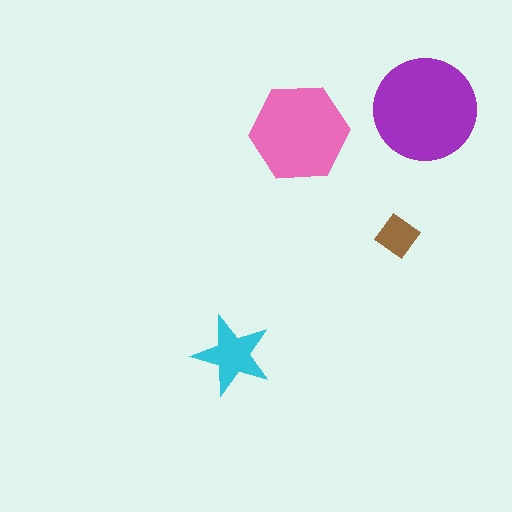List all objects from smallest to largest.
The brown diamond, the cyan star, the pink hexagon, the purple circle.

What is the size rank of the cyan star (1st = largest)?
3rd.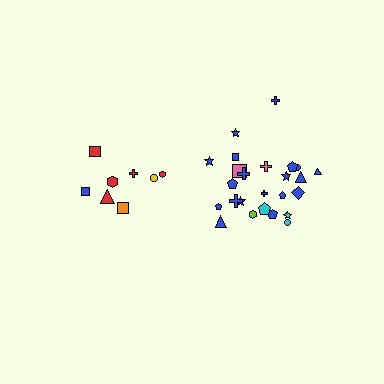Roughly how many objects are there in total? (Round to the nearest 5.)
Roughly 35 objects in total.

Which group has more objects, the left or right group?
The right group.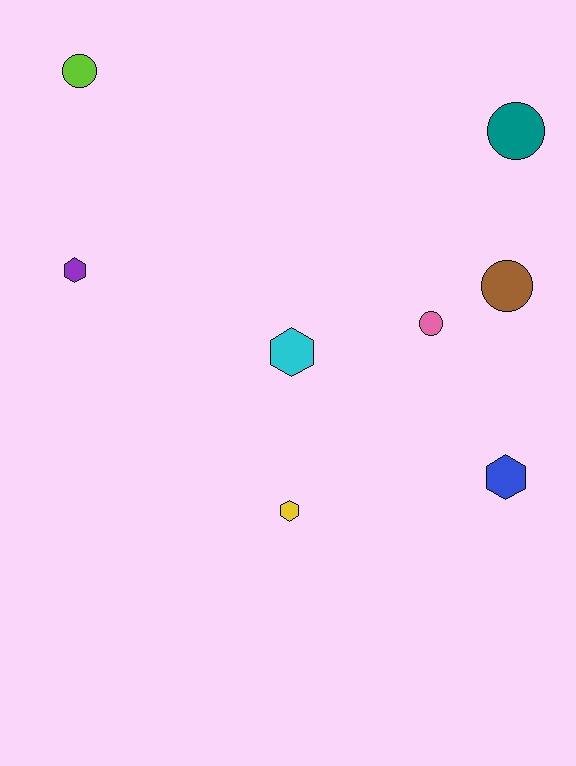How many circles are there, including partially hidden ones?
There are 4 circles.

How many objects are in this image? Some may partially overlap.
There are 8 objects.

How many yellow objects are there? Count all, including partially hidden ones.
There is 1 yellow object.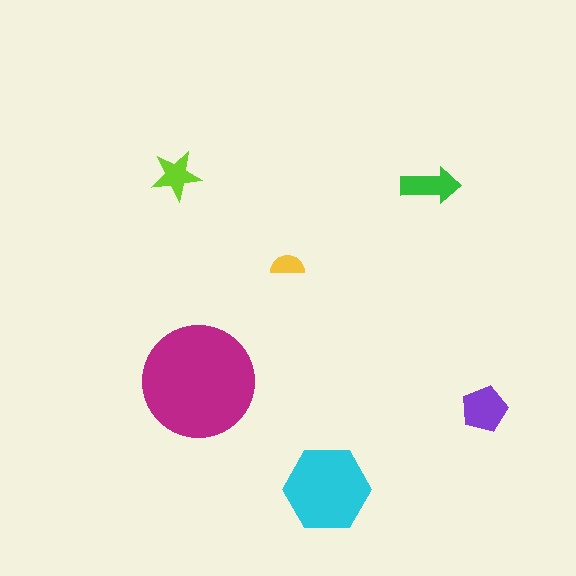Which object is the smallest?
The yellow semicircle.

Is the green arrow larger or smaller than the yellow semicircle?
Larger.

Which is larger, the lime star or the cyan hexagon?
The cyan hexagon.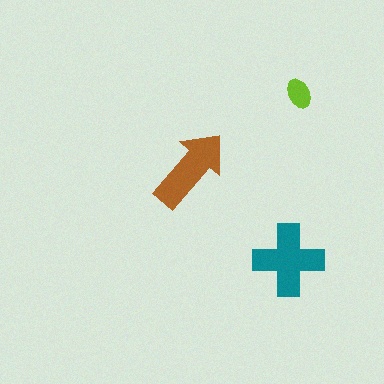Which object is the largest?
The teal cross.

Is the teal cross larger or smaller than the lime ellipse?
Larger.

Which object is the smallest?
The lime ellipse.